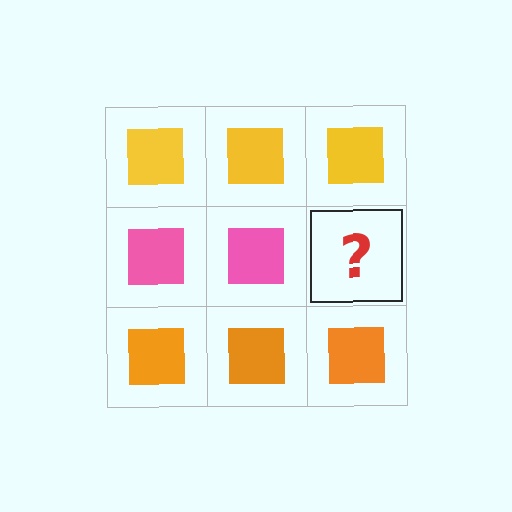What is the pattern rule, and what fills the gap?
The rule is that each row has a consistent color. The gap should be filled with a pink square.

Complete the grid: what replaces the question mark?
The question mark should be replaced with a pink square.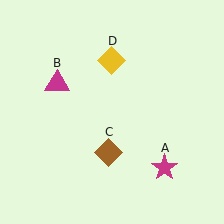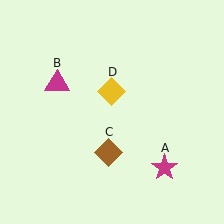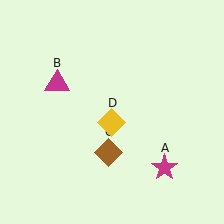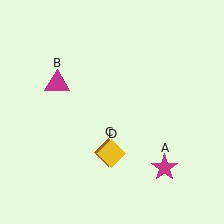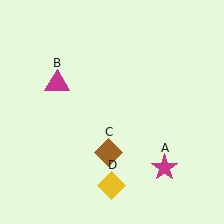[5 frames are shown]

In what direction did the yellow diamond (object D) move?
The yellow diamond (object D) moved down.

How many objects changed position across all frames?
1 object changed position: yellow diamond (object D).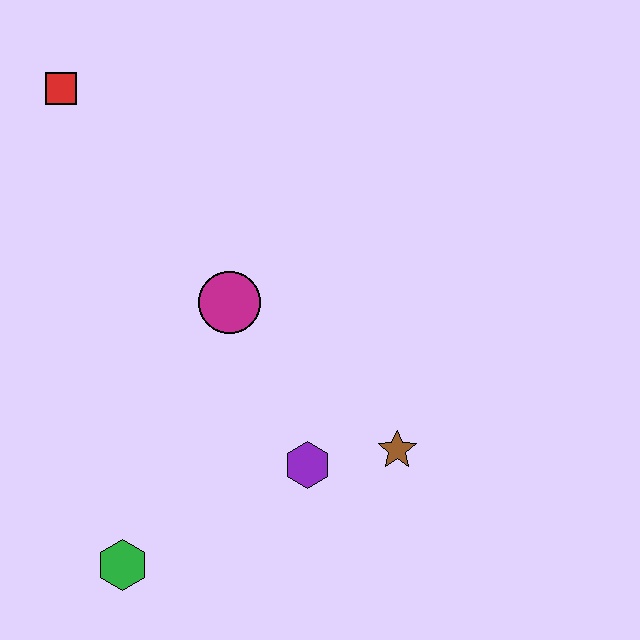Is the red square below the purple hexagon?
No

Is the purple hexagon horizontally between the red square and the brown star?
Yes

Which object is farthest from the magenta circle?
The green hexagon is farthest from the magenta circle.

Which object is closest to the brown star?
The purple hexagon is closest to the brown star.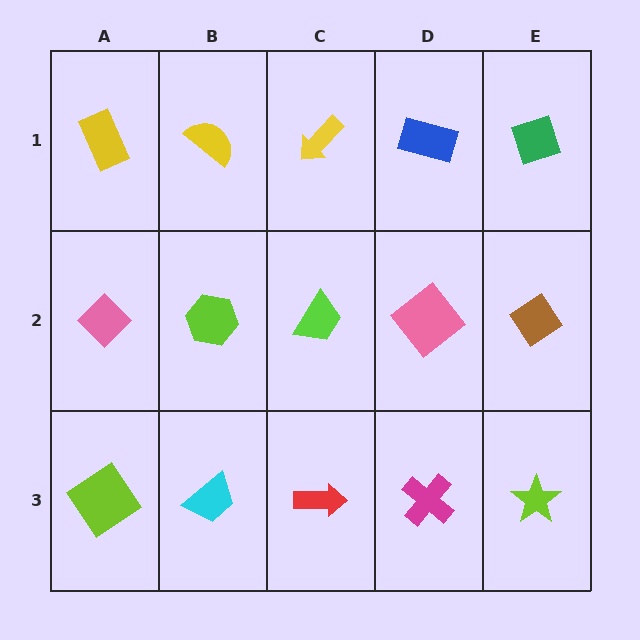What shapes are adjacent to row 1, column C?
A lime trapezoid (row 2, column C), a yellow semicircle (row 1, column B), a blue rectangle (row 1, column D).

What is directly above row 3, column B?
A lime hexagon.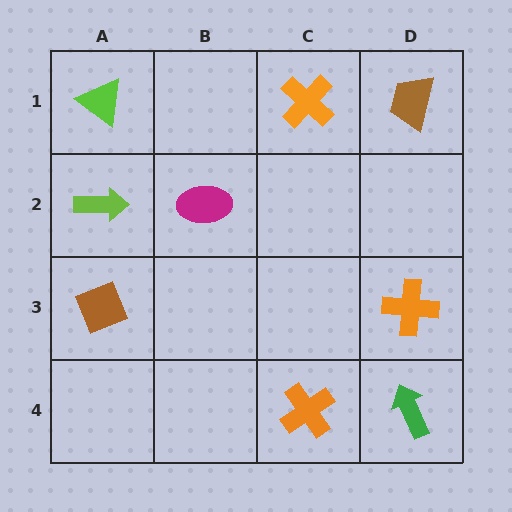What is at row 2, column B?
A magenta ellipse.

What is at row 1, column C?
An orange cross.